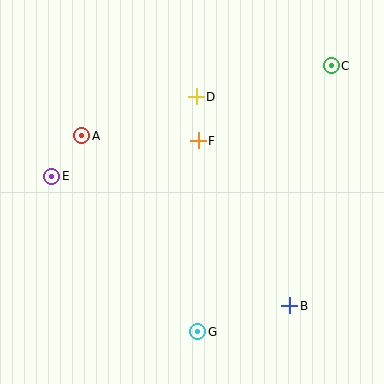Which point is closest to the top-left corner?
Point A is closest to the top-left corner.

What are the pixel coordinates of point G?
Point G is at (198, 332).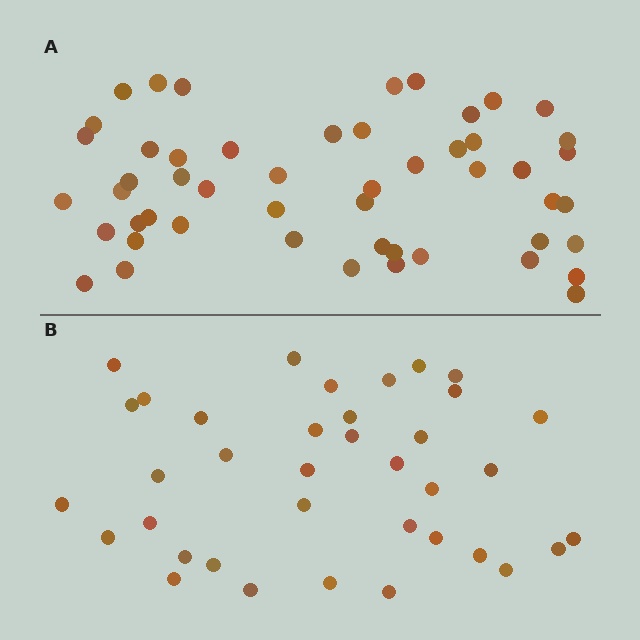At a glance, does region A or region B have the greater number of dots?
Region A (the top region) has more dots.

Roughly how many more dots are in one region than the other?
Region A has approximately 15 more dots than region B.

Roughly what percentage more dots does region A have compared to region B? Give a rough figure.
About 40% more.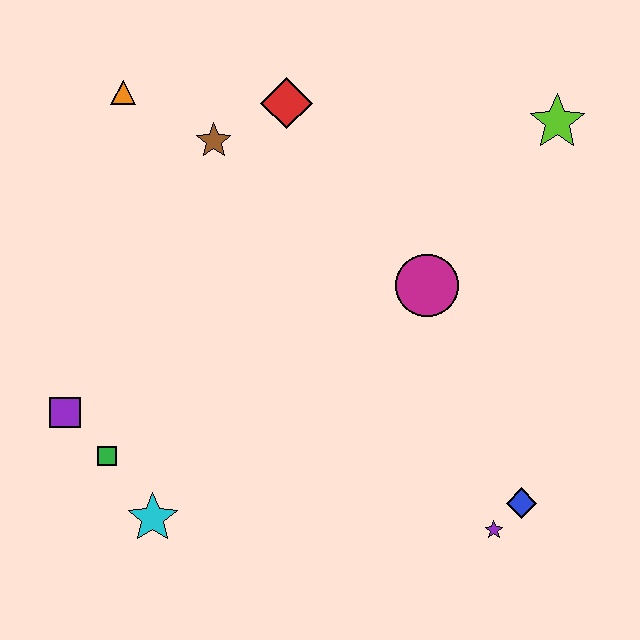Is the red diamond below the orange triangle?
Yes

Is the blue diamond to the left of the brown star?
No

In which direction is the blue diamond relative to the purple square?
The blue diamond is to the right of the purple square.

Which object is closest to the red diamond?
The brown star is closest to the red diamond.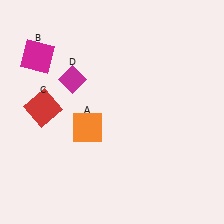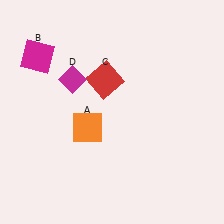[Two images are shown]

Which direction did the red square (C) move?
The red square (C) moved right.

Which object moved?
The red square (C) moved right.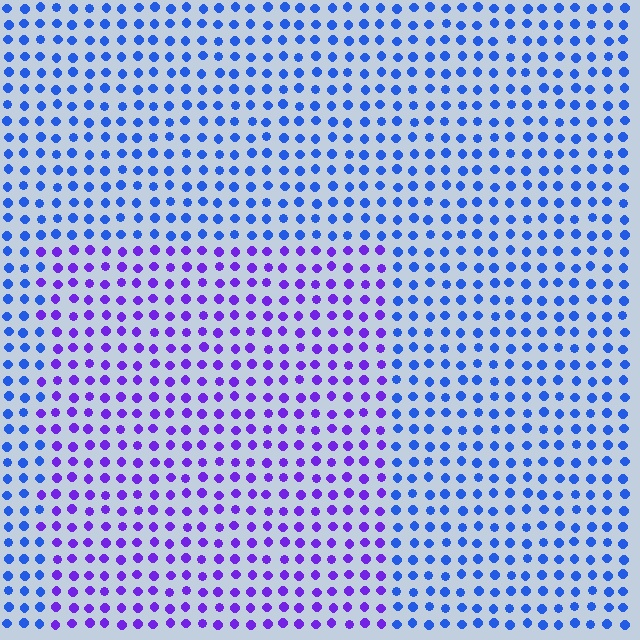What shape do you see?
I see a rectangle.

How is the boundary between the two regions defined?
The boundary is defined purely by a slight shift in hue (about 42 degrees). Spacing, size, and orientation are identical on both sides.